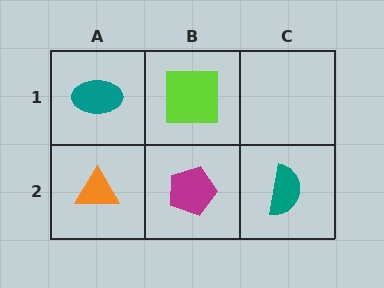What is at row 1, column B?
A lime square.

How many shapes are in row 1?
2 shapes.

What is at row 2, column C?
A teal semicircle.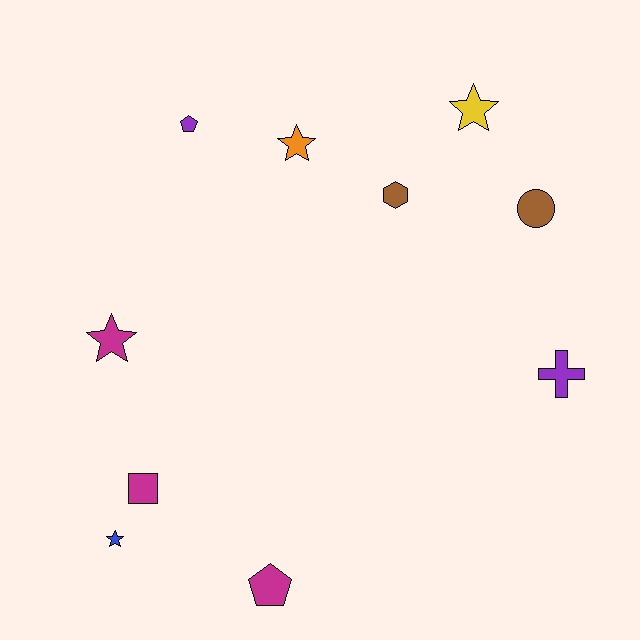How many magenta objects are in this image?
There are 3 magenta objects.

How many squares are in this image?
There is 1 square.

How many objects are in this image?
There are 10 objects.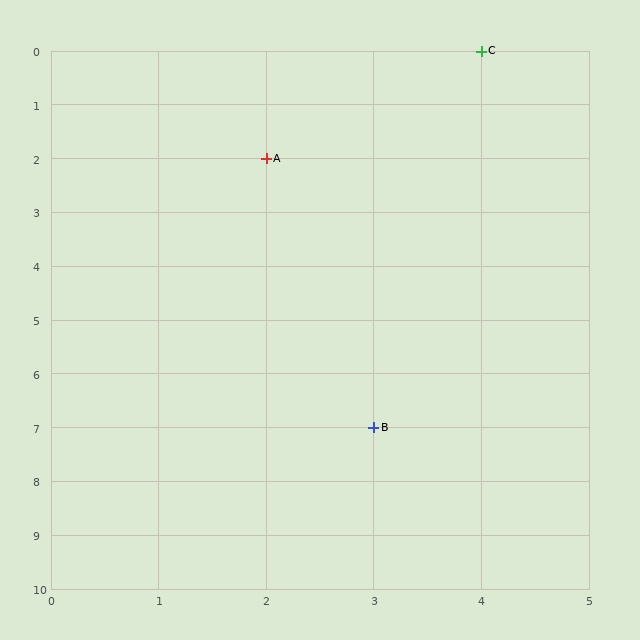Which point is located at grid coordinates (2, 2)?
Point A is at (2, 2).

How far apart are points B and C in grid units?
Points B and C are 1 column and 7 rows apart (about 7.1 grid units diagonally).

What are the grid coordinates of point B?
Point B is at grid coordinates (3, 7).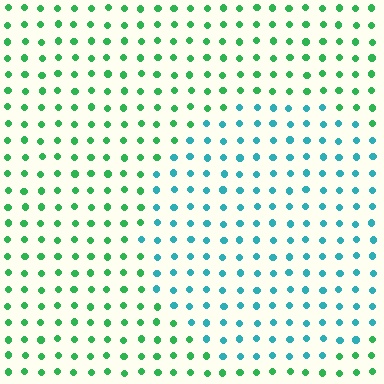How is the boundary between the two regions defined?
The boundary is defined purely by a slight shift in hue (about 47 degrees). Spacing, size, and orientation are identical on both sides.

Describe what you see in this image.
The image is filled with small green elements in a uniform arrangement. A circle-shaped region is visible where the elements are tinted to a slightly different hue, forming a subtle color boundary.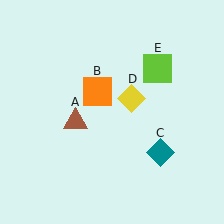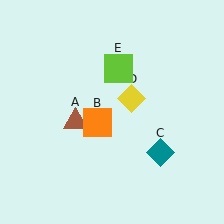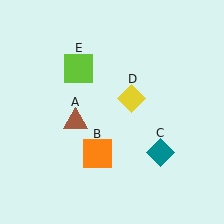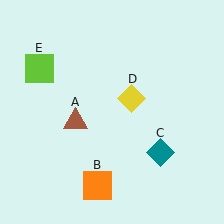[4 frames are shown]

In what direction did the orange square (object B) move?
The orange square (object B) moved down.